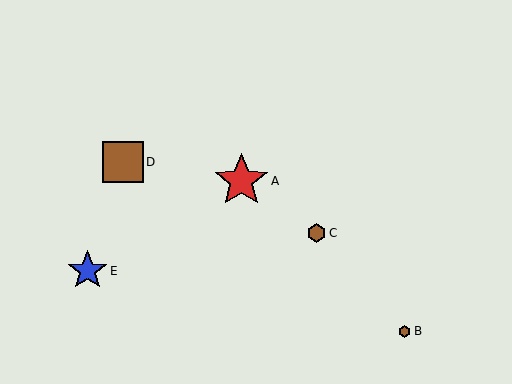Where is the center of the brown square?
The center of the brown square is at (123, 162).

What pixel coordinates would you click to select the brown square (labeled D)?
Click at (123, 162) to select the brown square D.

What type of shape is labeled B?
Shape B is a brown hexagon.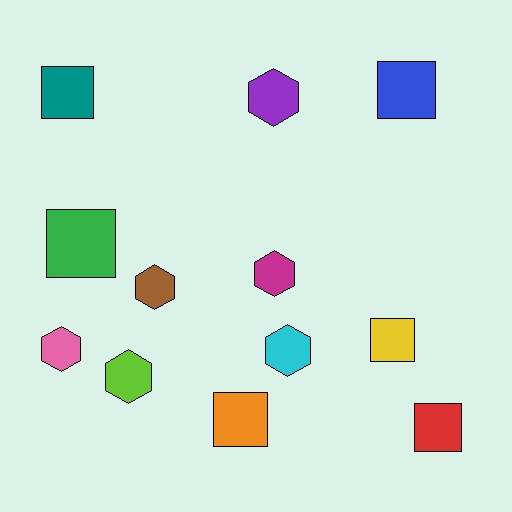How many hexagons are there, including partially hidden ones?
There are 6 hexagons.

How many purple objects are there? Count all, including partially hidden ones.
There is 1 purple object.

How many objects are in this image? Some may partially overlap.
There are 12 objects.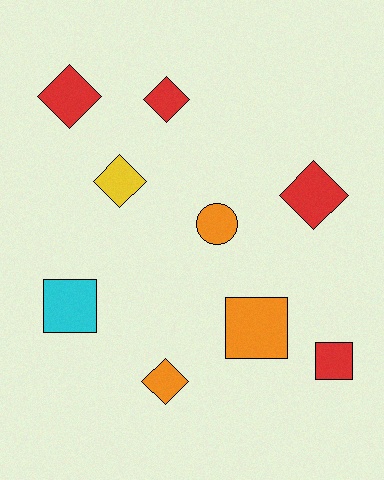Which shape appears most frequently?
Diamond, with 5 objects.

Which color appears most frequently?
Red, with 4 objects.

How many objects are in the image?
There are 9 objects.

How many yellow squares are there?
There are no yellow squares.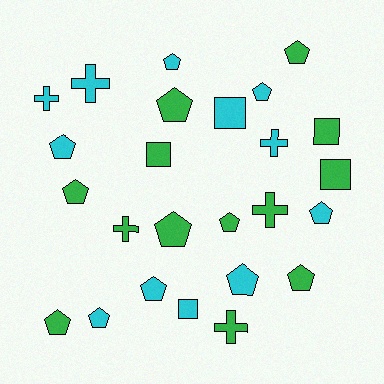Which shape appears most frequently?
Pentagon, with 14 objects.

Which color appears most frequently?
Green, with 13 objects.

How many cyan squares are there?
There are 2 cyan squares.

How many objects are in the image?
There are 25 objects.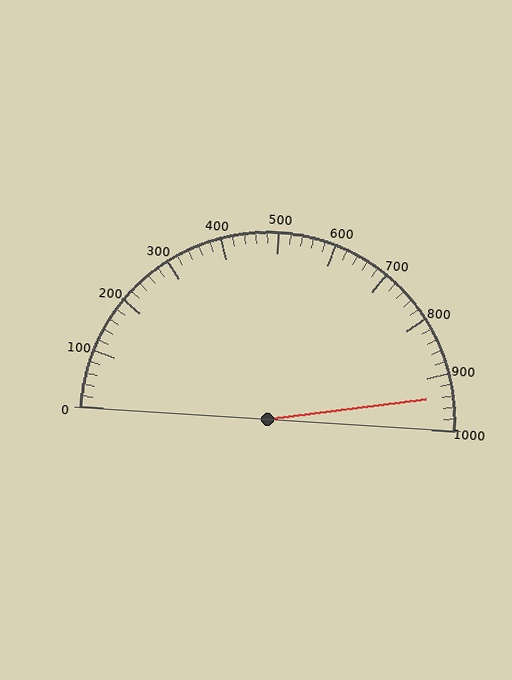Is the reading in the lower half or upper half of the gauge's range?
The reading is in the upper half of the range (0 to 1000).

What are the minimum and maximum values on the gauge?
The gauge ranges from 0 to 1000.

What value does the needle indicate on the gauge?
The needle indicates approximately 940.